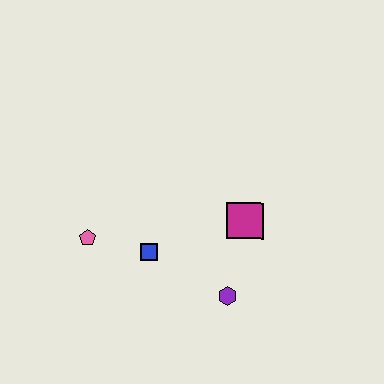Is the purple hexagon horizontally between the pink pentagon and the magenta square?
Yes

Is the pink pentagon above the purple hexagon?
Yes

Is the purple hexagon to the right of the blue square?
Yes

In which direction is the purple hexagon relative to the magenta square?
The purple hexagon is below the magenta square.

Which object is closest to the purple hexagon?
The magenta square is closest to the purple hexagon.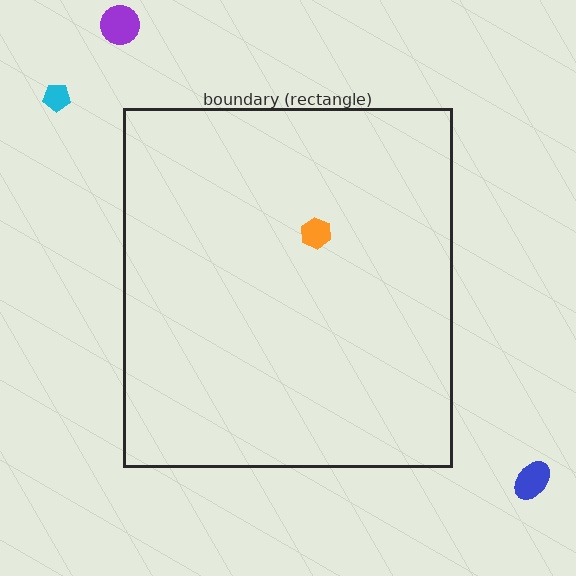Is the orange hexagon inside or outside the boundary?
Inside.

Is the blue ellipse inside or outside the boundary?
Outside.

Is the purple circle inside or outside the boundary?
Outside.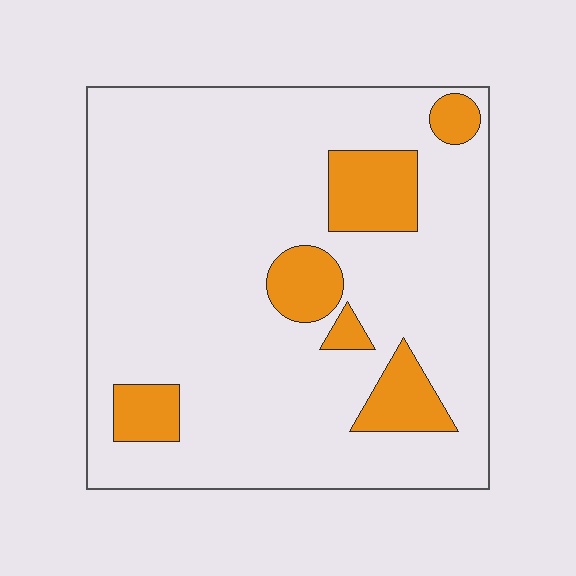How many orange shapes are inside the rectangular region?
6.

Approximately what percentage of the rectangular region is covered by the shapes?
Approximately 15%.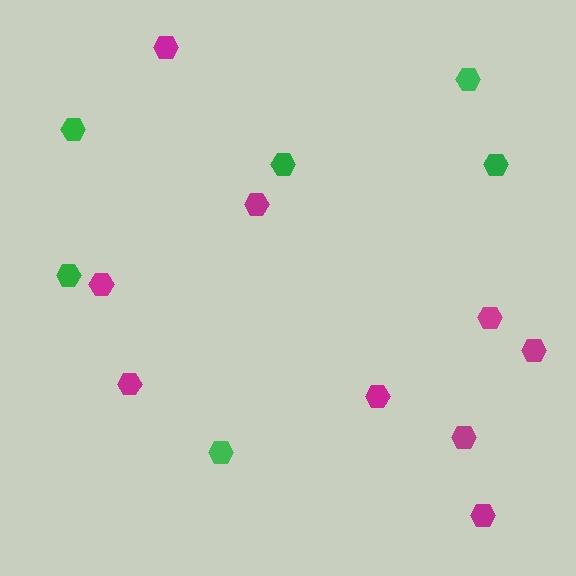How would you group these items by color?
There are 2 groups: one group of magenta hexagons (9) and one group of green hexagons (6).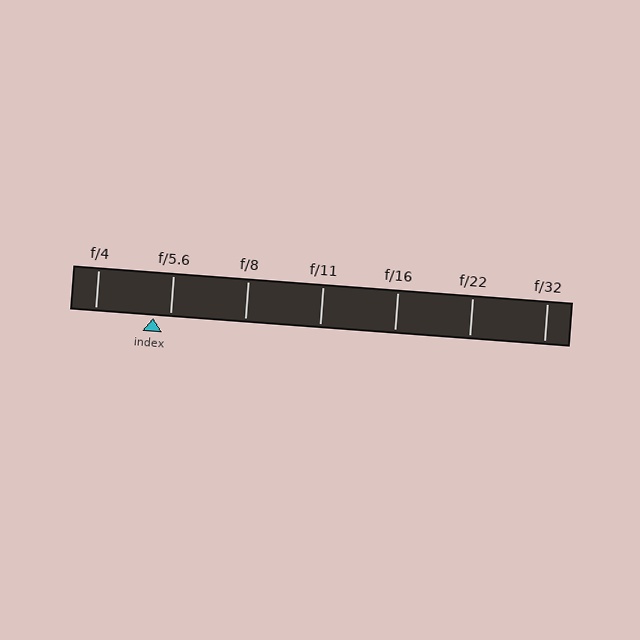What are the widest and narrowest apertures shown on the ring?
The widest aperture shown is f/4 and the narrowest is f/32.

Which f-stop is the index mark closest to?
The index mark is closest to f/5.6.